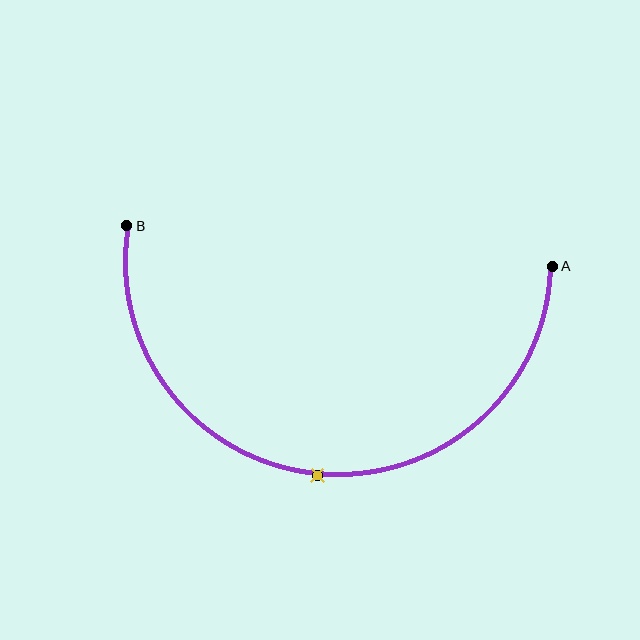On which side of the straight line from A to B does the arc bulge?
The arc bulges below the straight line connecting A and B.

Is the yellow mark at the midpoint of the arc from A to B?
Yes. The yellow mark lies on the arc at equal arc-length from both A and B — it is the arc midpoint.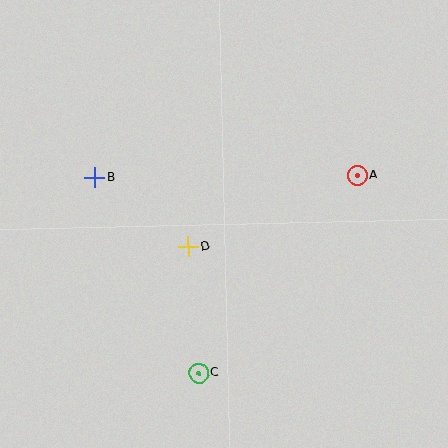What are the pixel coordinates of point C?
Point C is at (199, 373).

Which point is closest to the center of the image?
Point D at (188, 246) is closest to the center.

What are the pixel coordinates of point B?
Point B is at (95, 177).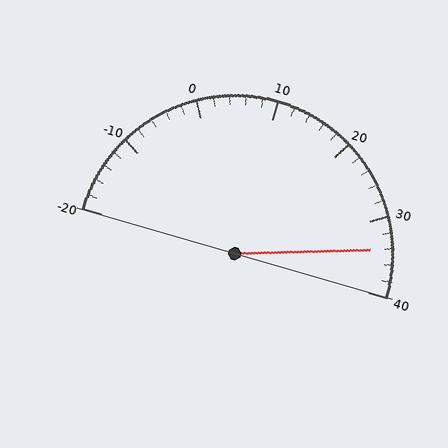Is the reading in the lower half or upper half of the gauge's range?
The reading is in the upper half of the range (-20 to 40).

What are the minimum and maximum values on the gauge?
The gauge ranges from -20 to 40.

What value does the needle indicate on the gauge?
The needle indicates approximately 34.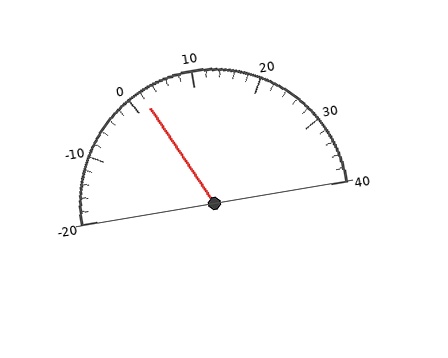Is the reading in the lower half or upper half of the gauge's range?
The reading is in the lower half of the range (-20 to 40).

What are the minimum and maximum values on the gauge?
The gauge ranges from -20 to 40.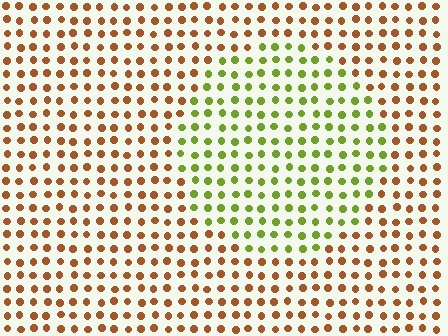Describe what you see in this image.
The image is filled with small brown elements in a uniform arrangement. A circle-shaped region is visible where the elements are tinted to a slightly different hue, forming a subtle color boundary.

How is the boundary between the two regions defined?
The boundary is defined purely by a slight shift in hue (about 62 degrees). Spacing, size, and orientation are identical on both sides.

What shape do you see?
I see a circle.